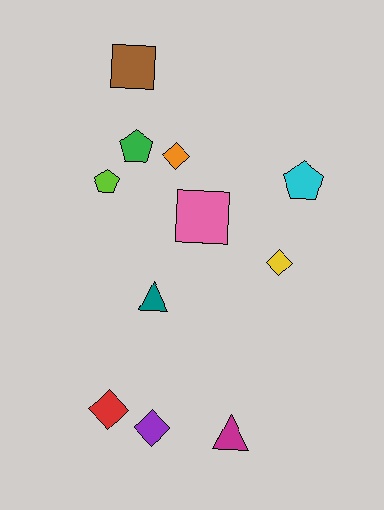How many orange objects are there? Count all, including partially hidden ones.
There is 1 orange object.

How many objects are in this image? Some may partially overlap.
There are 11 objects.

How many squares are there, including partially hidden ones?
There are 2 squares.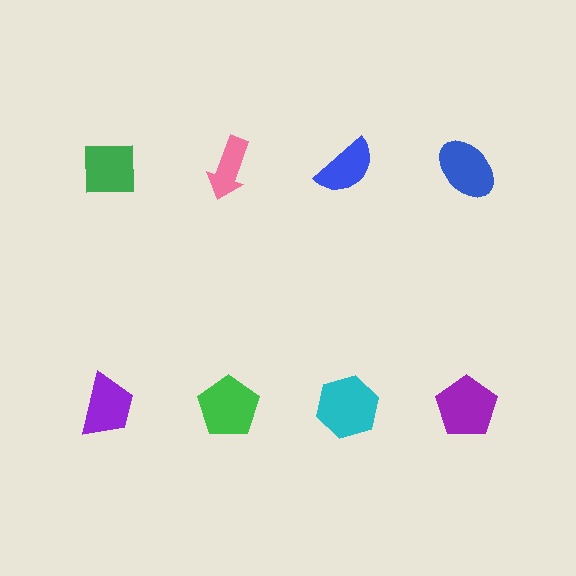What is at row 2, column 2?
A green pentagon.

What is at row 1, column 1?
A green square.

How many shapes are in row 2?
4 shapes.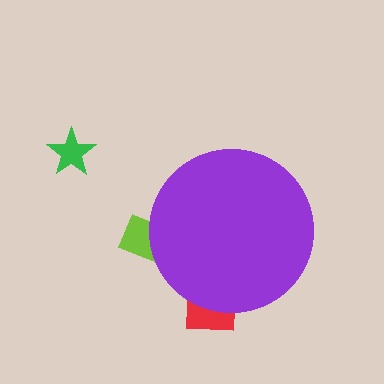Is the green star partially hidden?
No, the green star is fully visible.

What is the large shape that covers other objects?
A purple circle.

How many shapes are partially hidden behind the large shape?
2 shapes are partially hidden.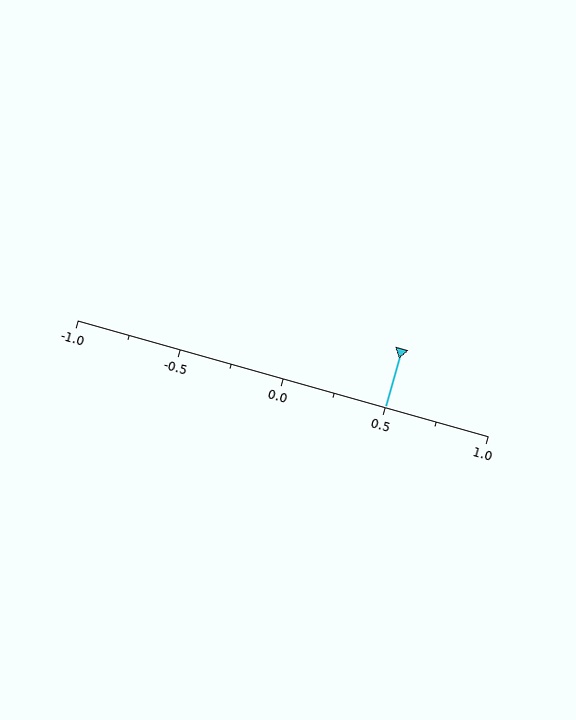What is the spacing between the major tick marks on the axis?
The major ticks are spaced 0.5 apart.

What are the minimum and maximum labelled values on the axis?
The axis runs from -1.0 to 1.0.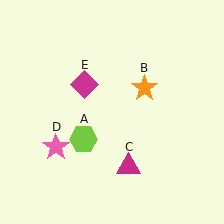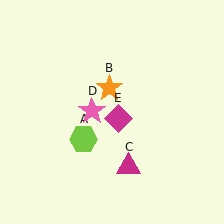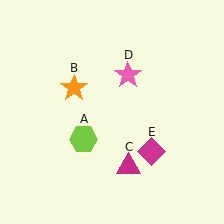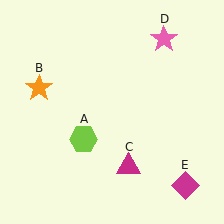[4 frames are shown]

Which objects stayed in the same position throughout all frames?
Lime hexagon (object A) and magenta triangle (object C) remained stationary.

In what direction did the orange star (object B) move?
The orange star (object B) moved left.